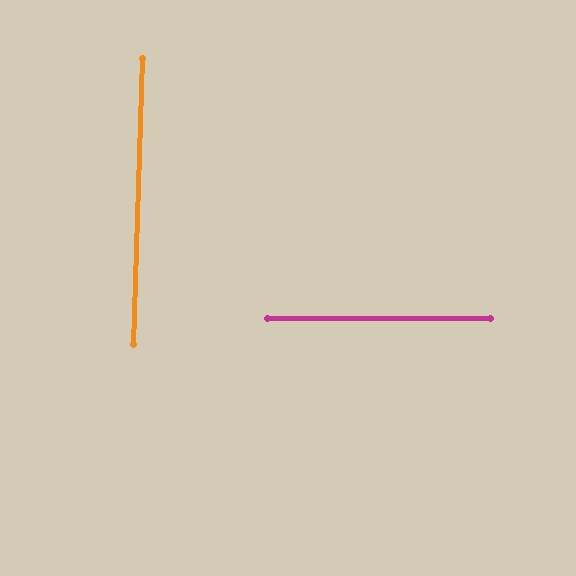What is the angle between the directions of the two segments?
Approximately 88 degrees.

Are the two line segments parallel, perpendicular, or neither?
Perpendicular — they meet at approximately 88°.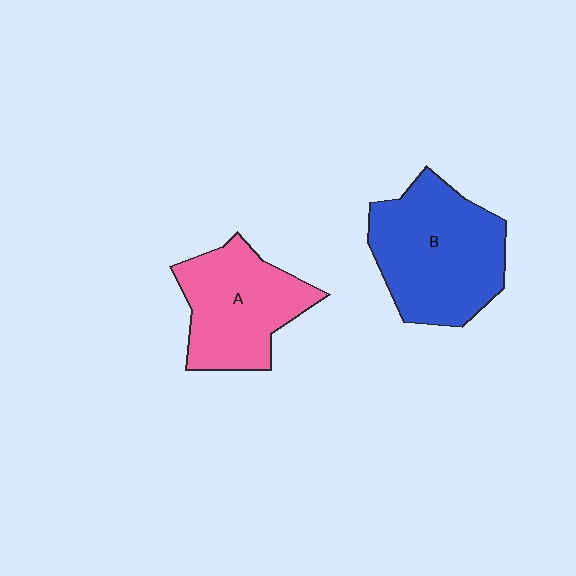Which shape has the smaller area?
Shape A (pink).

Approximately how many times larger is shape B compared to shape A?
Approximately 1.3 times.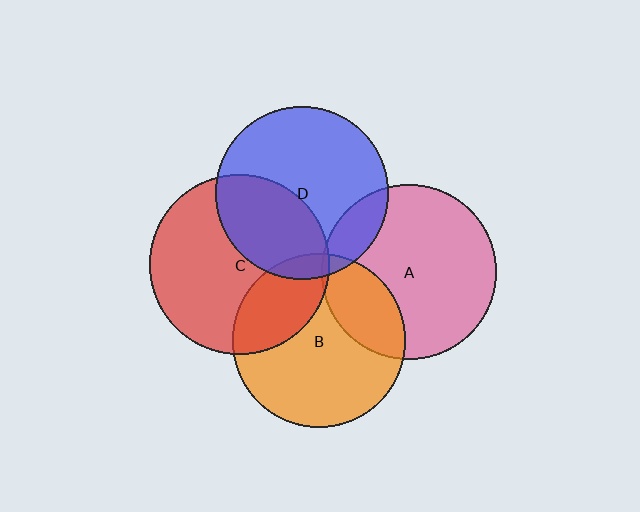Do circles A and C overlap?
Yes.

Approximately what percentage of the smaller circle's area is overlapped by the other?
Approximately 5%.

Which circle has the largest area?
Circle C (red).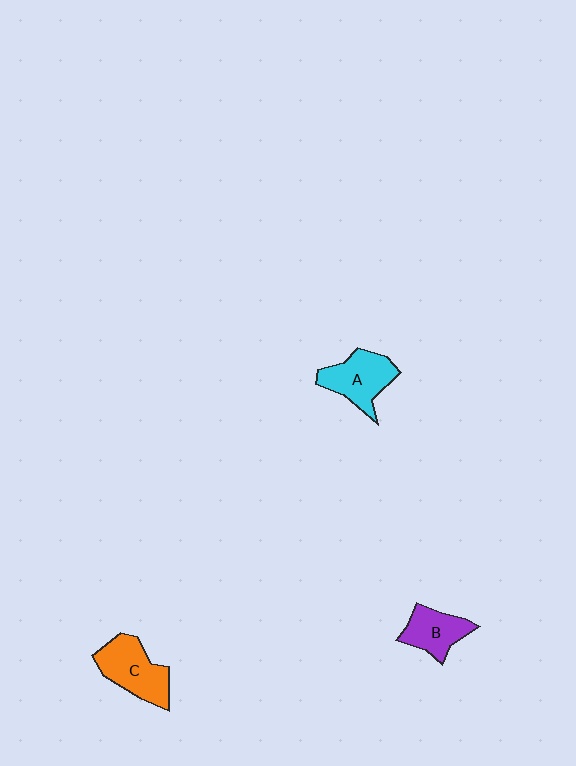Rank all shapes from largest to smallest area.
From largest to smallest: C (orange), A (cyan), B (purple).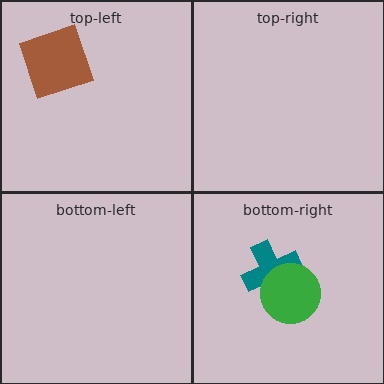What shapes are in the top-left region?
The brown square.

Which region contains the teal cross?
The bottom-right region.